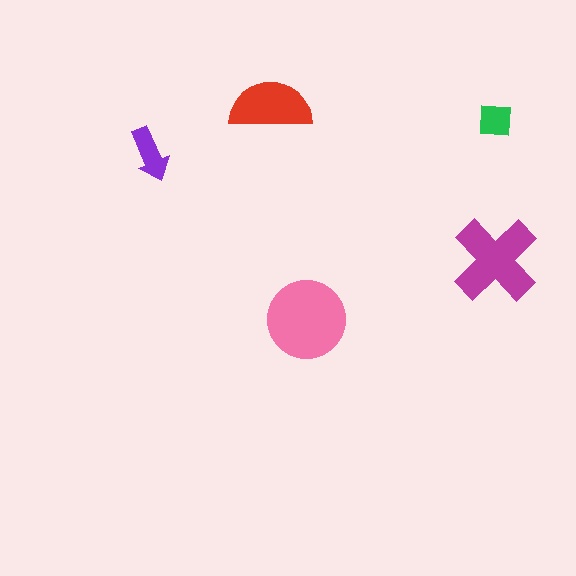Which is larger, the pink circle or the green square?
The pink circle.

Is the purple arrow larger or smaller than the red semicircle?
Smaller.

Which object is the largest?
The pink circle.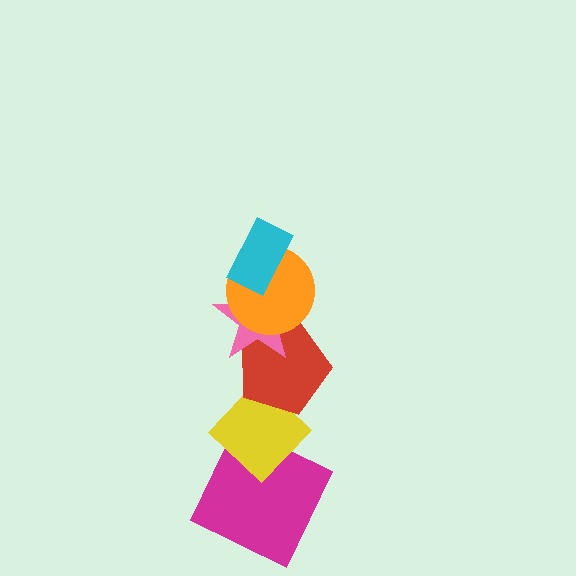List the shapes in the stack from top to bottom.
From top to bottom: the cyan rectangle, the orange circle, the pink star, the red pentagon, the yellow diamond, the magenta square.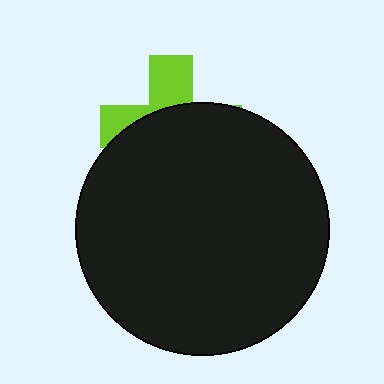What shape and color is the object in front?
The object in front is a black circle.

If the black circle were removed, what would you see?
You would see the complete lime cross.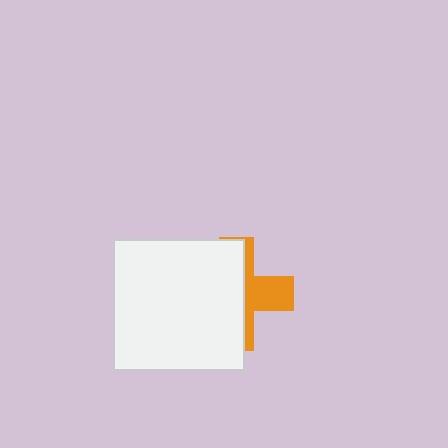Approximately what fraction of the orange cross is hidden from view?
Roughly 64% of the orange cross is hidden behind the white square.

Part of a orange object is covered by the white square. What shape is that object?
It is a cross.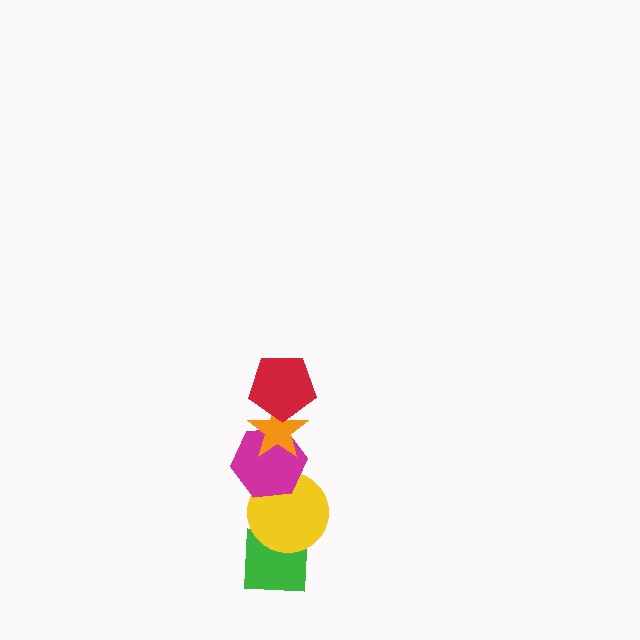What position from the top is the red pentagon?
The red pentagon is 1st from the top.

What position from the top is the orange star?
The orange star is 2nd from the top.